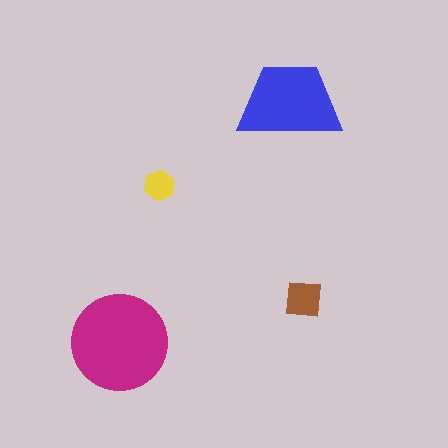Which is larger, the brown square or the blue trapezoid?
The blue trapezoid.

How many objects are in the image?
There are 4 objects in the image.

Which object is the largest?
The magenta circle.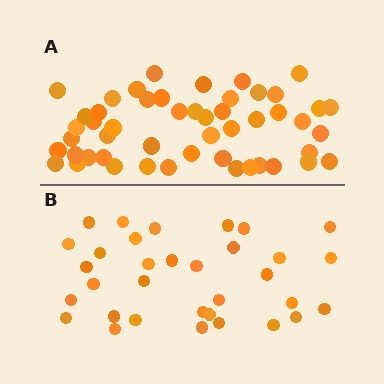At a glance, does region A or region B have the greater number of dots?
Region A (the top region) has more dots.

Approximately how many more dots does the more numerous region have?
Region A has approximately 15 more dots than region B.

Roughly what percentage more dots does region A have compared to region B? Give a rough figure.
About 50% more.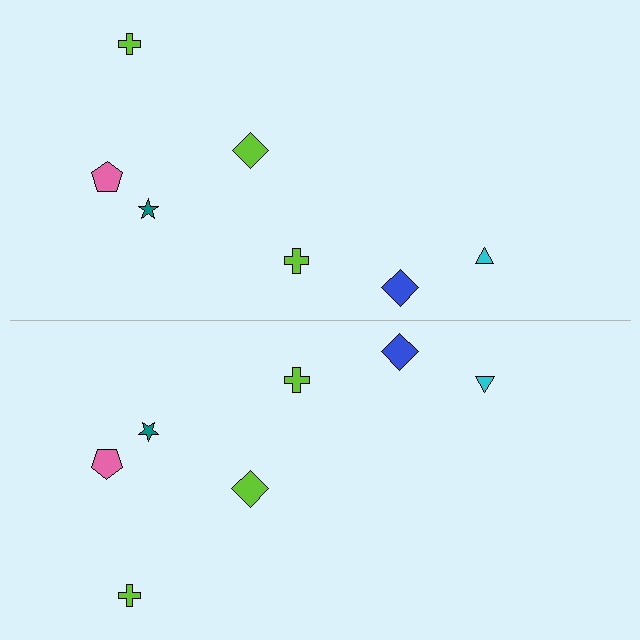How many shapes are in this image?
There are 14 shapes in this image.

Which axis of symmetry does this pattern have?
The pattern has a horizontal axis of symmetry running through the center of the image.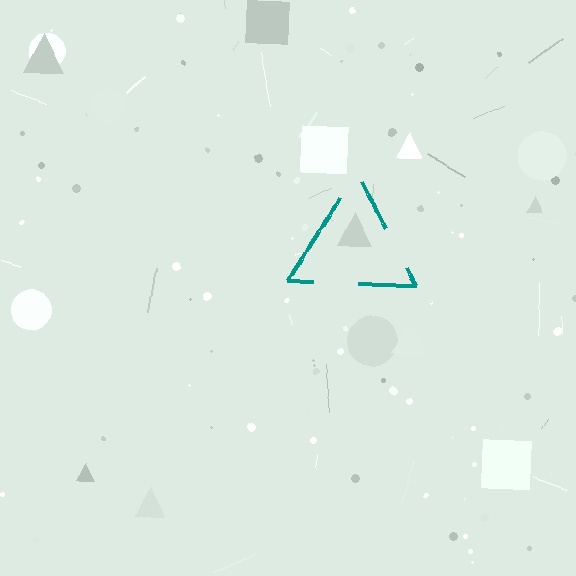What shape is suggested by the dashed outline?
The dashed outline suggests a triangle.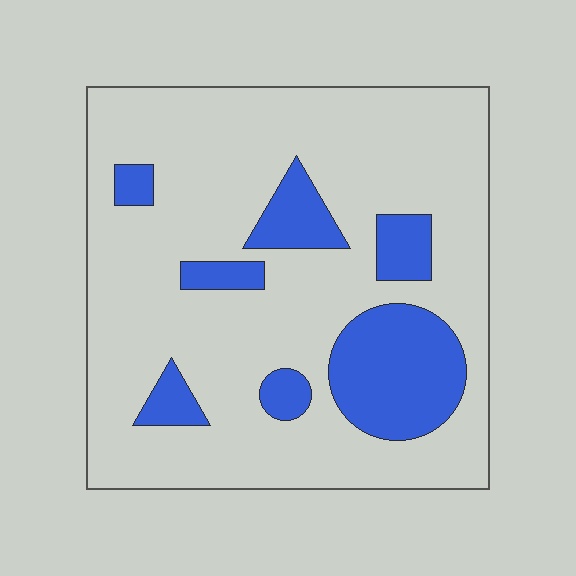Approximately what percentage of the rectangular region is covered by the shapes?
Approximately 20%.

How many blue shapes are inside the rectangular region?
7.